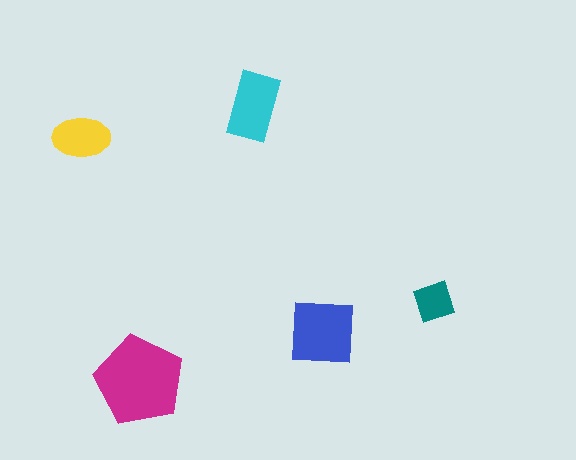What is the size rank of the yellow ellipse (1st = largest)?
4th.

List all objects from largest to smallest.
The magenta pentagon, the blue square, the cyan rectangle, the yellow ellipse, the teal square.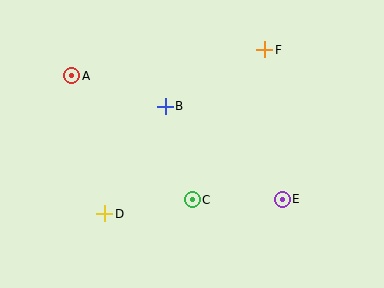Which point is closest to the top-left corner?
Point A is closest to the top-left corner.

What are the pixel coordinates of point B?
Point B is at (165, 106).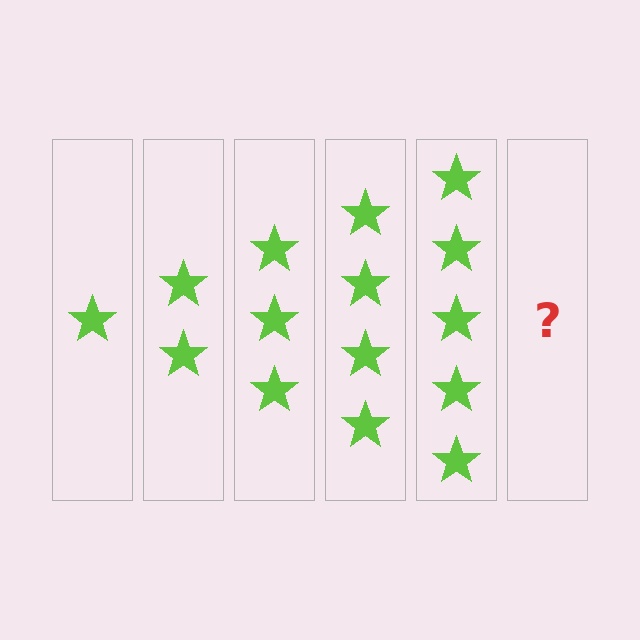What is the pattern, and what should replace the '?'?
The pattern is that each step adds one more star. The '?' should be 6 stars.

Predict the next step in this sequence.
The next step is 6 stars.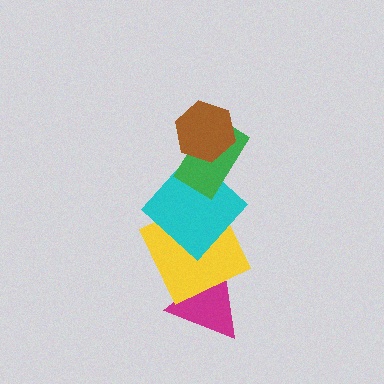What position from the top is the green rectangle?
The green rectangle is 2nd from the top.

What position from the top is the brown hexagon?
The brown hexagon is 1st from the top.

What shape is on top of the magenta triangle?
The yellow square is on top of the magenta triangle.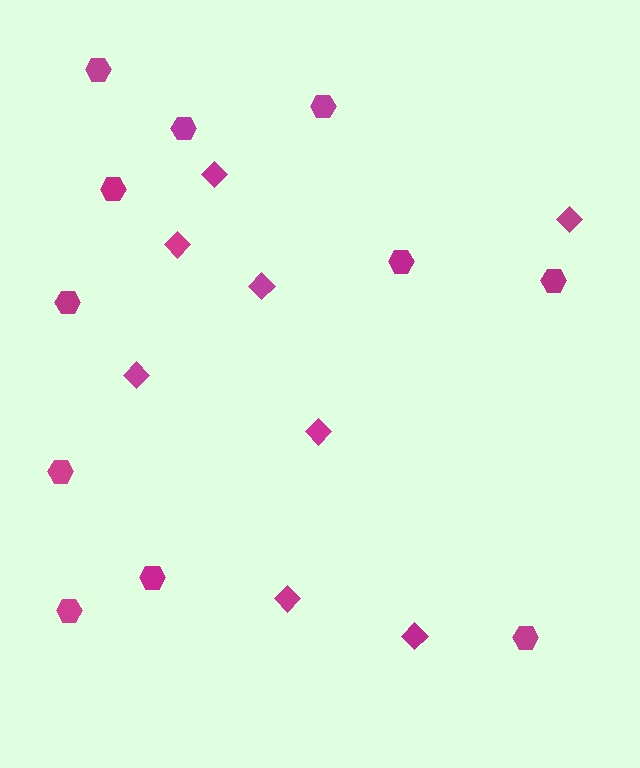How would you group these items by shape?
There are 2 groups: one group of hexagons (11) and one group of diamonds (8).